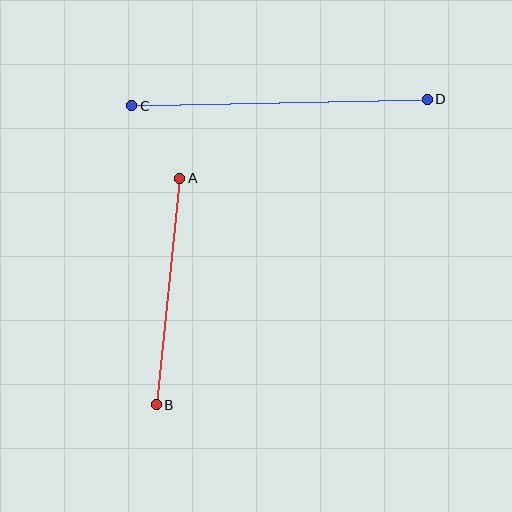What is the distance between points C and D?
The distance is approximately 296 pixels.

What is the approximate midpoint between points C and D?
The midpoint is at approximately (280, 102) pixels.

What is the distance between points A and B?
The distance is approximately 228 pixels.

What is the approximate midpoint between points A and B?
The midpoint is at approximately (168, 291) pixels.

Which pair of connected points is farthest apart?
Points C and D are farthest apart.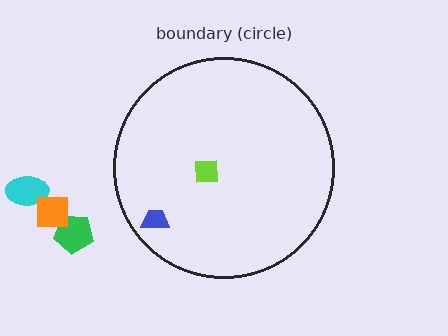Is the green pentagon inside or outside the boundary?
Outside.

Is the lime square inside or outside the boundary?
Inside.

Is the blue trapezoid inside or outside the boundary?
Inside.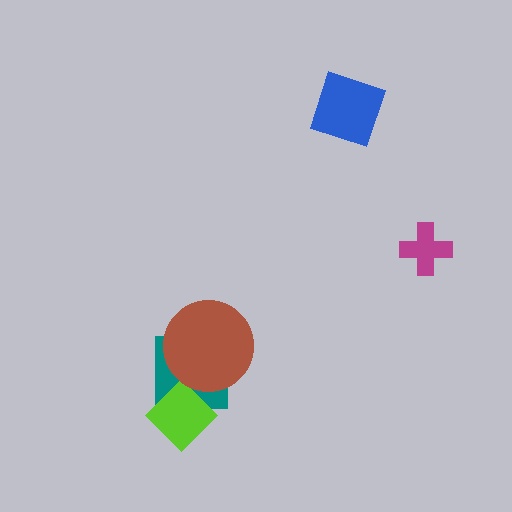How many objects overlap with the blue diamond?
0 objects overlap with the blue diamond.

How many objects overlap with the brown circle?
1 object overlaps with the brown circle.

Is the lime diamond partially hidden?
No, no other shape covers it.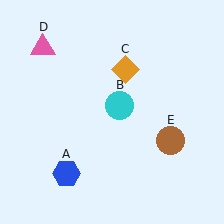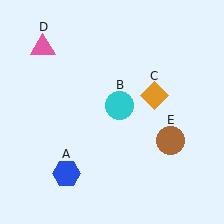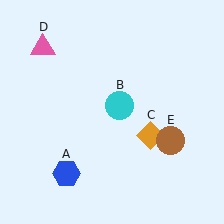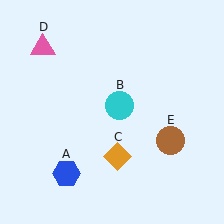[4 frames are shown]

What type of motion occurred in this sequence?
The orange diamond (object C) rotated clockwise around the center of the scene.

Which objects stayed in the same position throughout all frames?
Blue hexagon (object A) and cyan circle (object B) and pink triangle (object D) and brown circle (object E) remained stationary.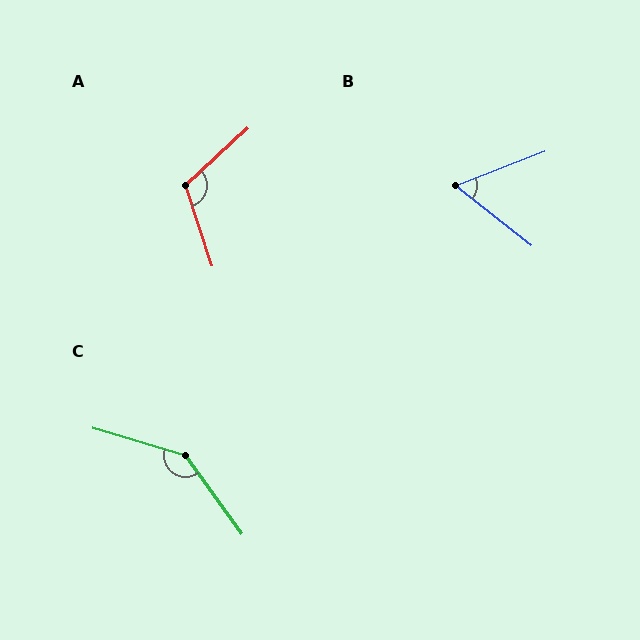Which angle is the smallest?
B, at approximately 59 degrees.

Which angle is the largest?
C, at approximately 142 degrees.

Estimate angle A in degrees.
Approximately 114 degrees.